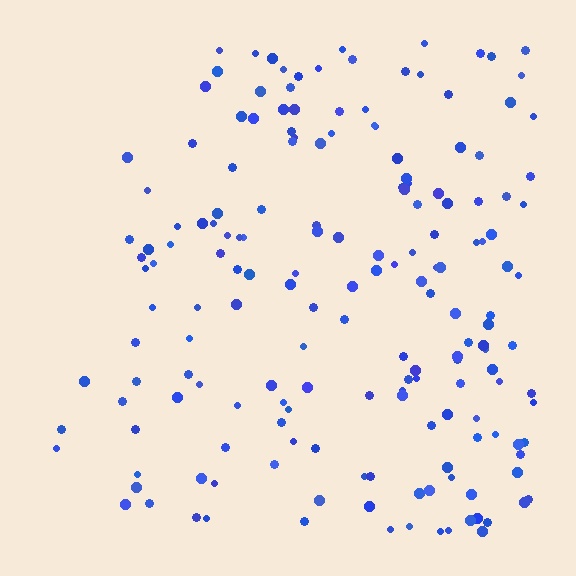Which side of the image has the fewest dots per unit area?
The left.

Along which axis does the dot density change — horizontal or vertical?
Horizontal.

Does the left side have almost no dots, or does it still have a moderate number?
Still a moderate number, just noticeably fewer than the right.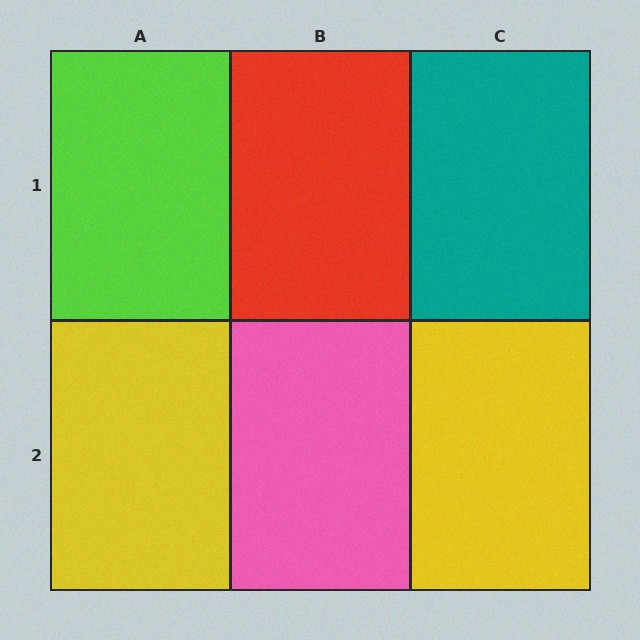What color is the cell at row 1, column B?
Red.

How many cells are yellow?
2 cells are yellow.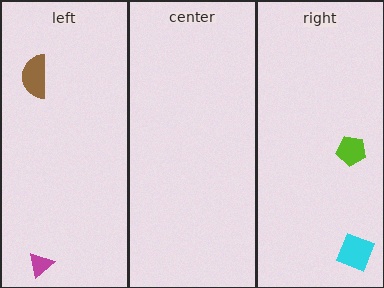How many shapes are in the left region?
2.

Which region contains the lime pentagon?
The right region.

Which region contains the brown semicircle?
The left region.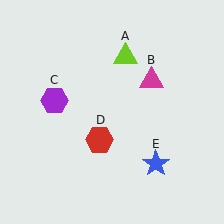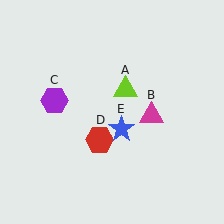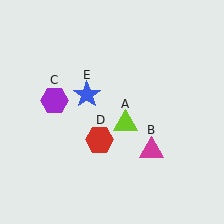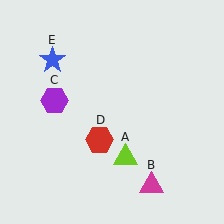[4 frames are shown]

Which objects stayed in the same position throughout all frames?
Purple hexagon (object C) and red hexagon (object D) remained stationary.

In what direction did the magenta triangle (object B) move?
The magenta triangle (object B) moved down.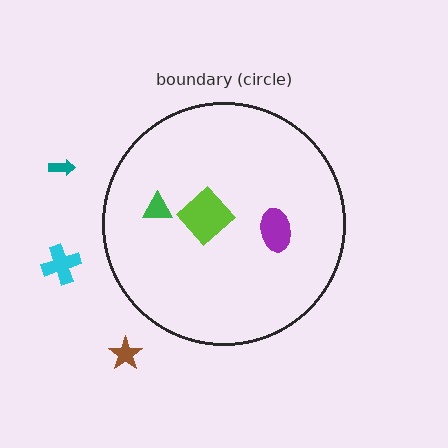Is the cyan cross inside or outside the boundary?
Outside.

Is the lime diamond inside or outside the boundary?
Inside.